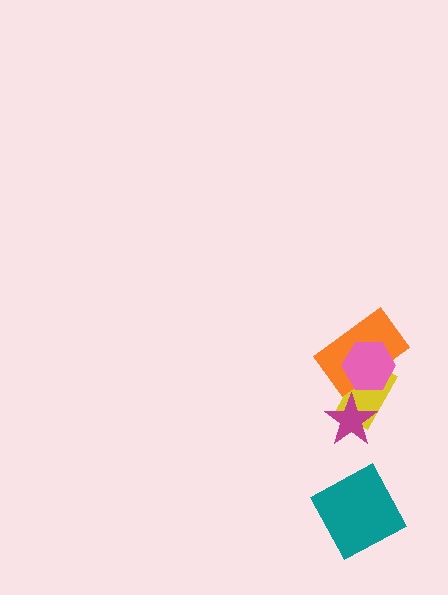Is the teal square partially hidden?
No, no other shape covers it.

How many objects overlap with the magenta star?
1 object overlaps with the magenta star.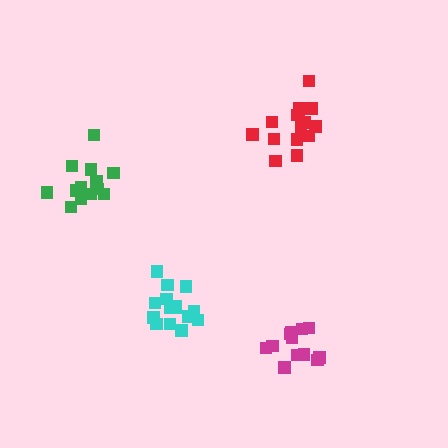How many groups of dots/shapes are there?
There are 4 groups.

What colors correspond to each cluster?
The clusters are colored: red, magenta, cyan, green.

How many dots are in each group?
Group 1: 15 dots, Group 2: 12 dots, Group 3: 15 dots, Group 4: 13 dots (55 total).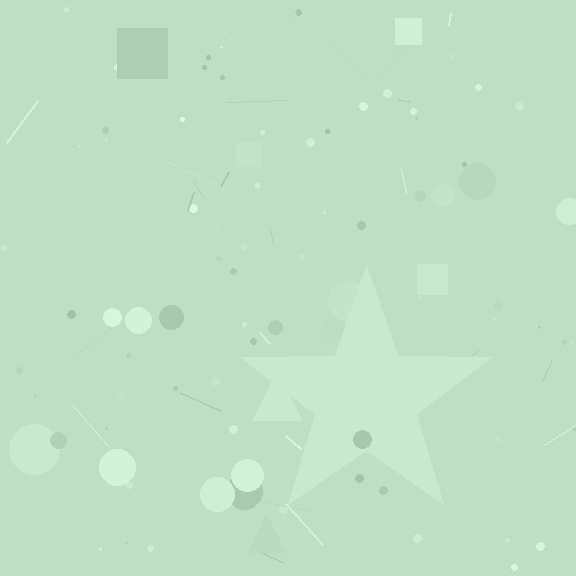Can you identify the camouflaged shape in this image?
The camouflaged shape is a star.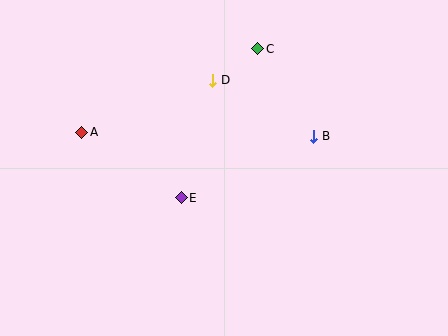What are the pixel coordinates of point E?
Point E is at (181, 198).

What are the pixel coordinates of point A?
Point A is at (82, 132).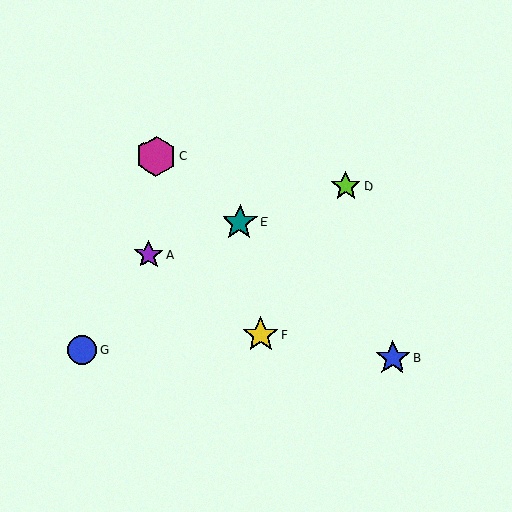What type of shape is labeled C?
Shape C is a magenta hexagon.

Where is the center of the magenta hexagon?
The center of the magenta hexagon is at (156, 156).